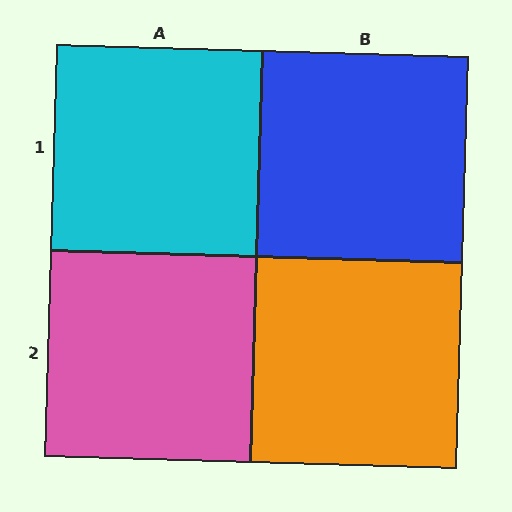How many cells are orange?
1 cell is orange.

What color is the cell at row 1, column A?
Cyan.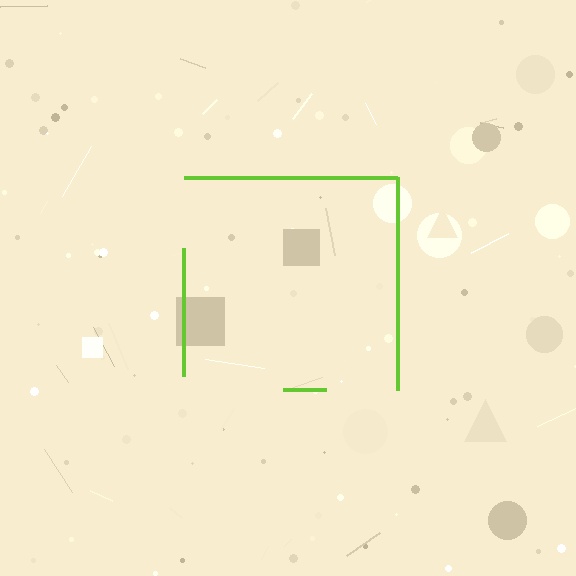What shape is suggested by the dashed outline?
The dashed outline suggests a square.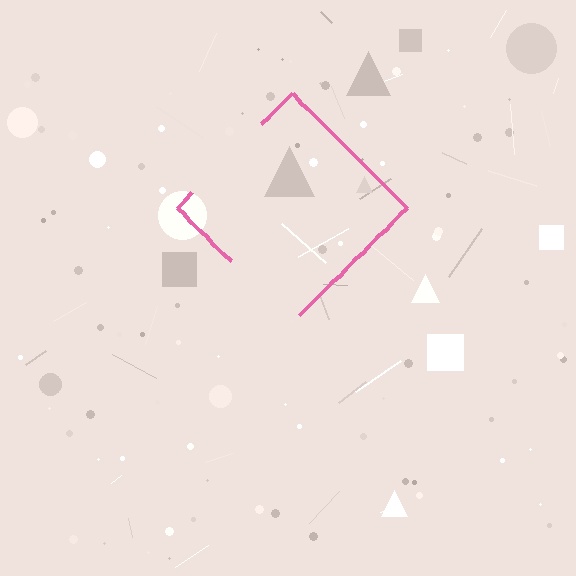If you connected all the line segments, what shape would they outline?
They would outline a diamond.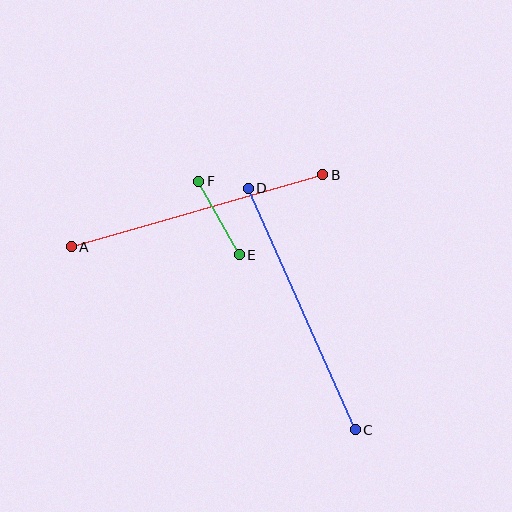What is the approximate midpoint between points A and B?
The midpoint is at approximately (197, 211) pixels.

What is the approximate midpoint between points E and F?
The midpoint is at approximately (219, 218) pixels.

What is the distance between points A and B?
The distance is approximately 262 pixels.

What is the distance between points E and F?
The distance is approximately 84 pixels.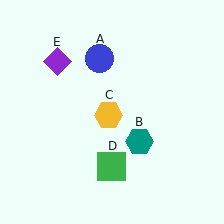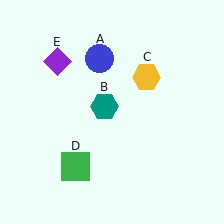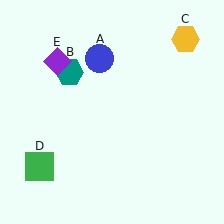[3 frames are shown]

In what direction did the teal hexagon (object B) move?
The teal hexagon (object B) moved up and to the left.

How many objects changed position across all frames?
3 objects changed position: teal hexagon (object B), yellow hexagon (object C), green square (object D).